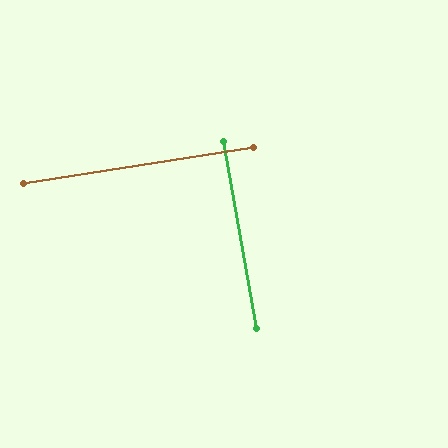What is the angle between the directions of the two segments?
Approximately 89 degrees.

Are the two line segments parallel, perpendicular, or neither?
Perpendicular — they meet at approximately 89°.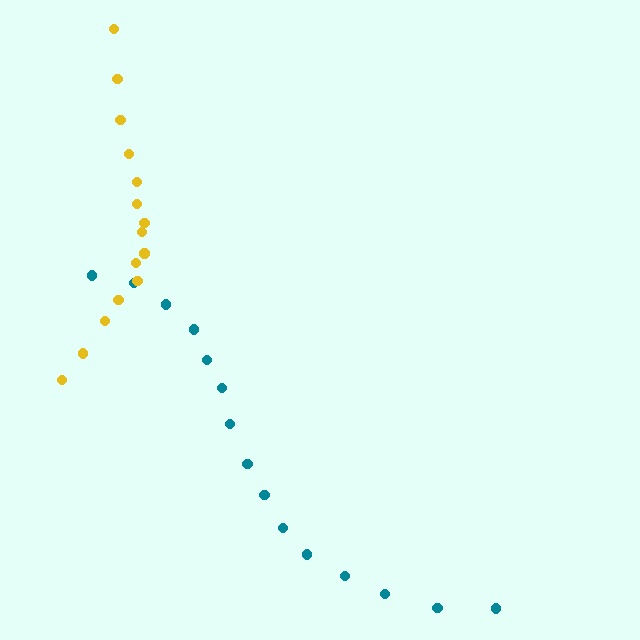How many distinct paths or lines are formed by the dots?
There are 2 distinct paths.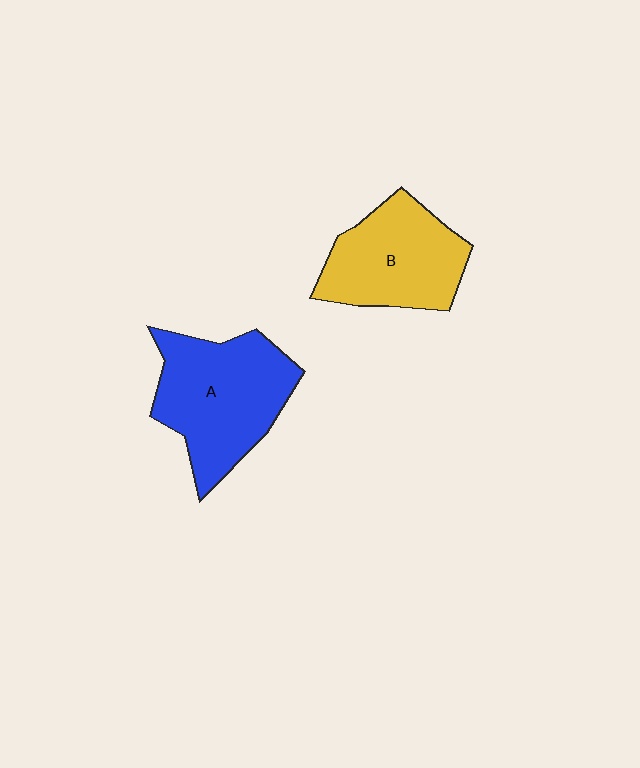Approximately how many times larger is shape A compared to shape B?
Approximately 1.2 times.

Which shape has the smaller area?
Shape B (yellow).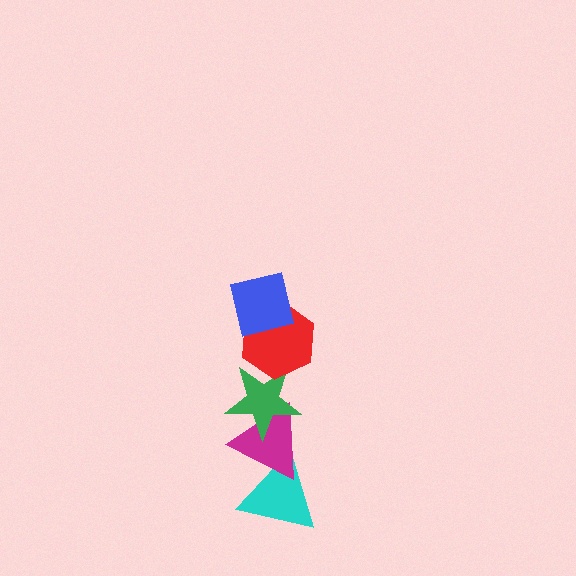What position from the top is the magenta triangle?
The magenta triangle is 4th from the top.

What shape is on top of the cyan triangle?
The magenta triangle is on top of the cyan triangle.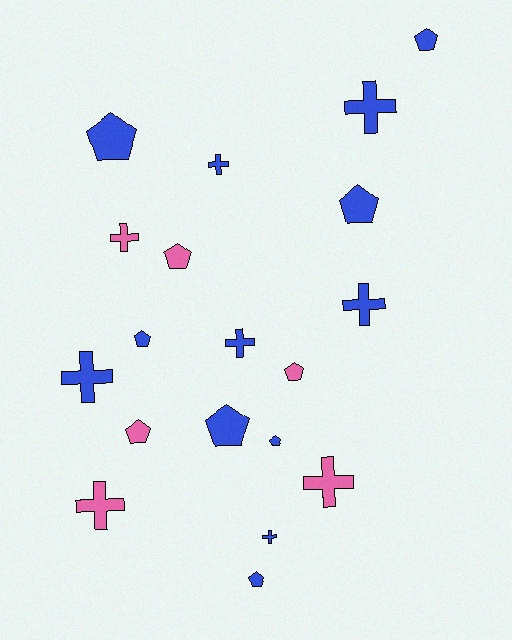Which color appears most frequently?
Blue, with 13 objects.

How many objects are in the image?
There are 19 objects.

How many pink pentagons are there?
There are 3 pink pentagons.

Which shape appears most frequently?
Pentagon, with 10 objects.